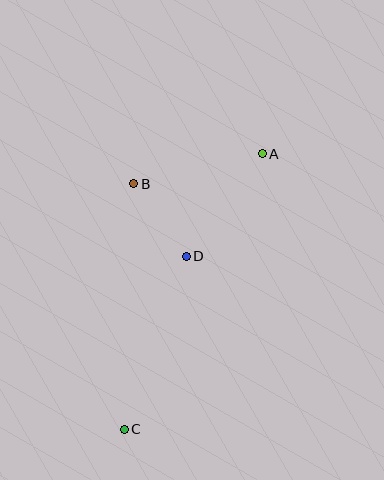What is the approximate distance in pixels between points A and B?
The distance between A and B is approximately 132 pixels.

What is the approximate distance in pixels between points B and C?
The distance between B and C is approximately 246 pixels.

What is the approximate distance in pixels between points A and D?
The distance between A and D is approximately 128 pixels.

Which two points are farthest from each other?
Points A and C are farthest from each other.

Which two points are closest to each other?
Points B and D are closest to each other.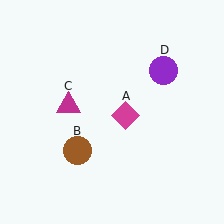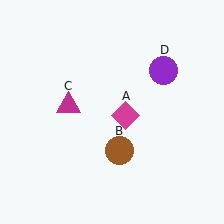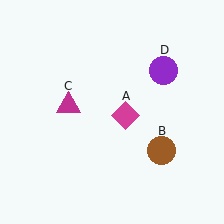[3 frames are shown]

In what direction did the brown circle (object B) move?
The brown circle (object B) moved right.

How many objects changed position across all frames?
1 object changed position: brown circle (object B).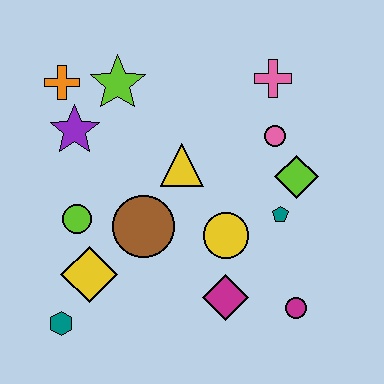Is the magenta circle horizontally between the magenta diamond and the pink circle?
No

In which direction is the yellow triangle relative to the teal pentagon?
The yellow triangle is to the left of the teal pentagon.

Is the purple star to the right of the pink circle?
No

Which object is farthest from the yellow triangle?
The teal hexagon is farthest from the yellow triangle.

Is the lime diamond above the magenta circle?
Yes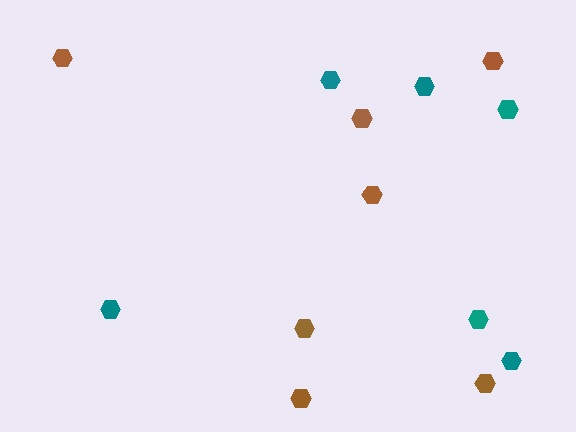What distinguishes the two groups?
There are 2 groups: one group of teal hexagons (6) and one group of brown hexagons (7).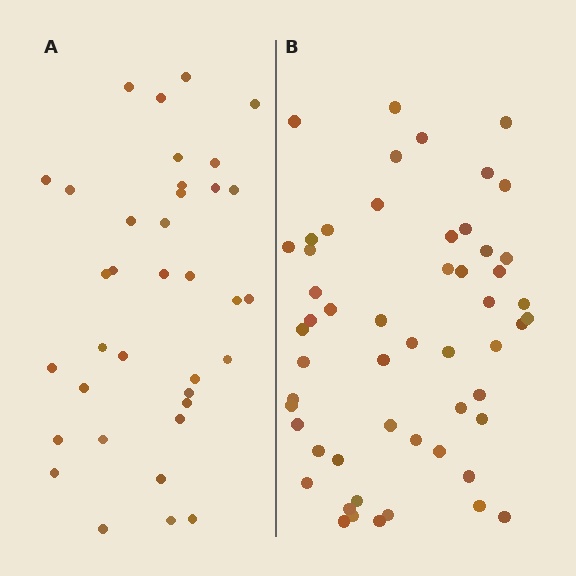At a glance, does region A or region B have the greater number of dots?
Region B (the right region) has more dots.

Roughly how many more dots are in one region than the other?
Region B has approximately 20 more dots than region A.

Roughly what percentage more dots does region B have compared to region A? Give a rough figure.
About 50% more.